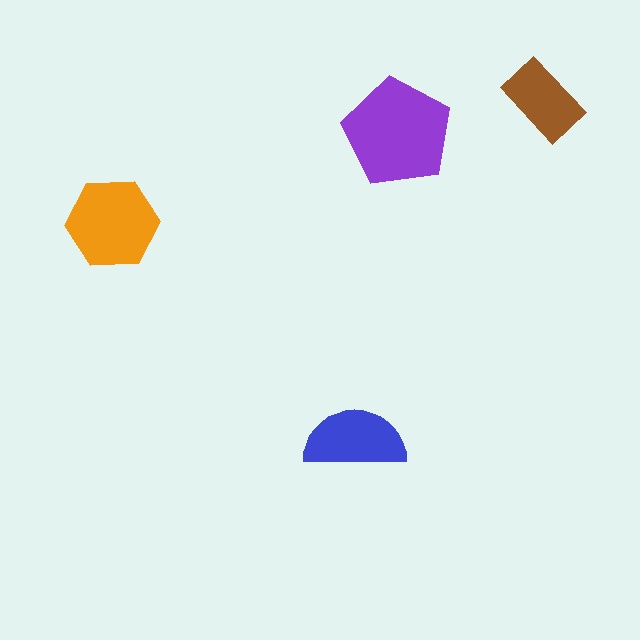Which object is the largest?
The purple pentagon.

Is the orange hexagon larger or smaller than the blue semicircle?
Larger.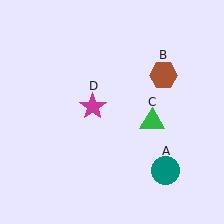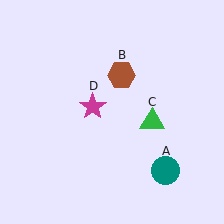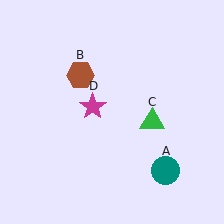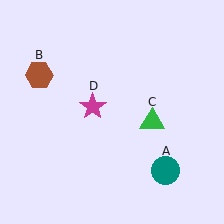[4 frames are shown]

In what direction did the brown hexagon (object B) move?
The brown hexagon (object B) moved left.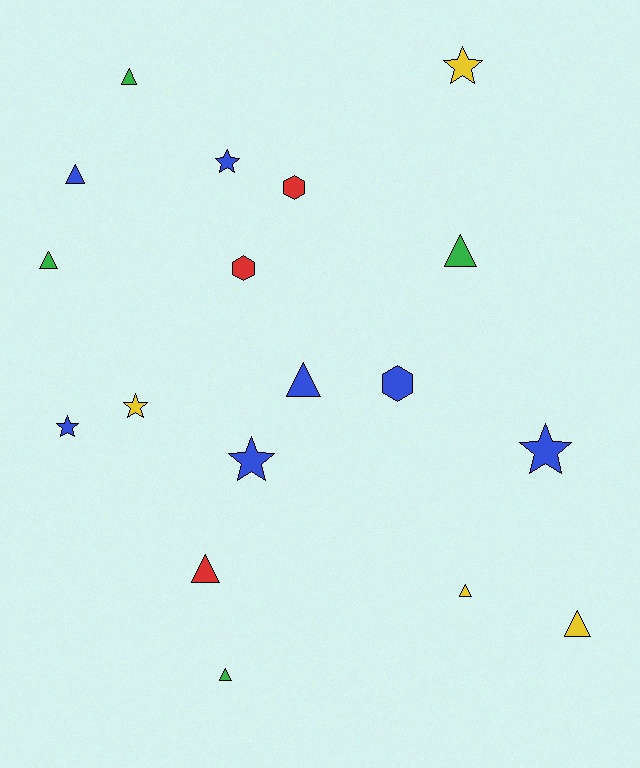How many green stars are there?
There are no green stars.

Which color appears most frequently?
Blue, with 7 objects.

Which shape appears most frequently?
Triangle, with 9 objects.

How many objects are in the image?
There are 18 objects.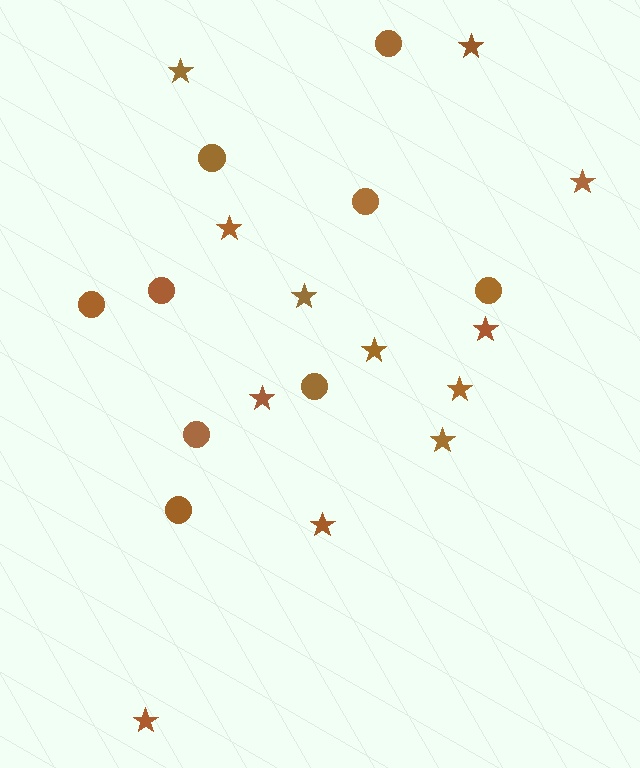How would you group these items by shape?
There are 2 groups: one group of stars (12) and one group of circles (9).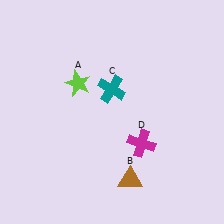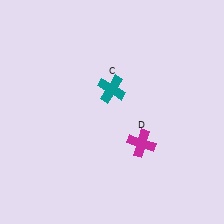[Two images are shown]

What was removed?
The lime star (A), the brown triangle (B) were removed in Image 2.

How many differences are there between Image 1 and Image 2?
There are 2 differences between the two images.